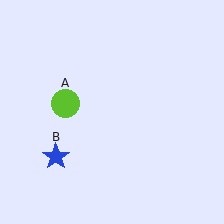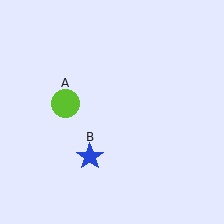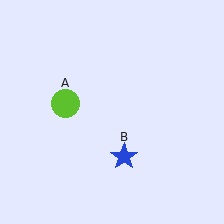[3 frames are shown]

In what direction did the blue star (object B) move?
The blue star (object B) moved right.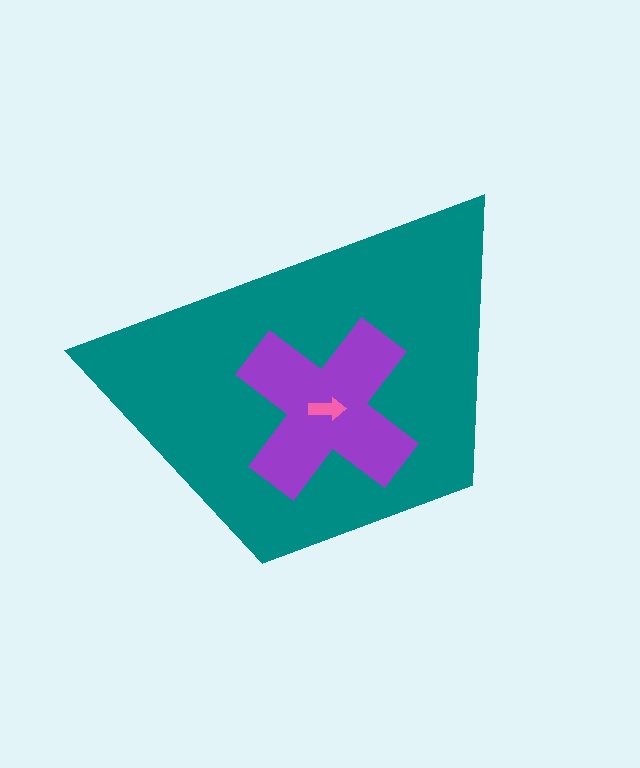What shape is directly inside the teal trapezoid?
The purple cross.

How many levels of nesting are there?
3.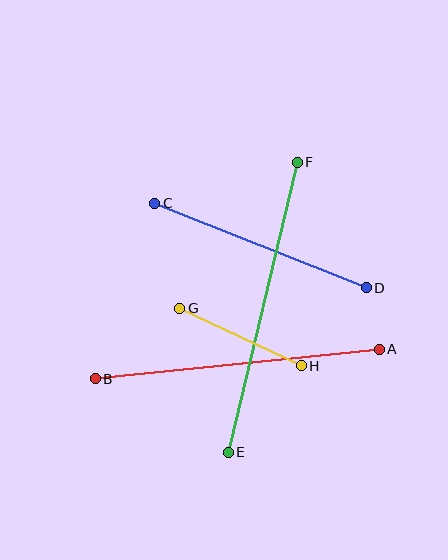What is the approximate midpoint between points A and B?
The midpoint is at approximately (237, 364) pixels.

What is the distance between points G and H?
The distance is approximately 135 pixels.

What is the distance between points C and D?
The distance is approximately 228 pixels.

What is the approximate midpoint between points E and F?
The midpoint is at approximately (263, 307) pixels.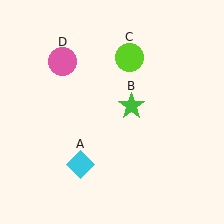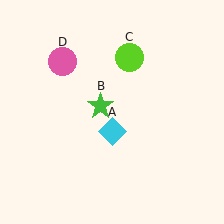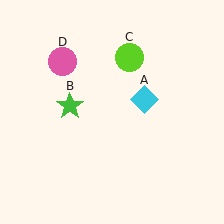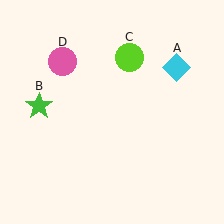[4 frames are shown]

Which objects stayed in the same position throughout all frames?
Lime circle (object C) and pink circle (object D) remained stationary.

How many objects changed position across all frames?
2 objects changed position: cyan diamond (object A), green star (object B).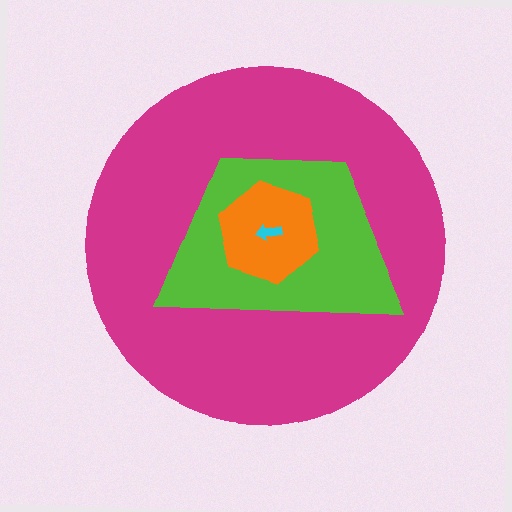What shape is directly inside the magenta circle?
The lime trapezoid.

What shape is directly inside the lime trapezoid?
The orange hexagon.